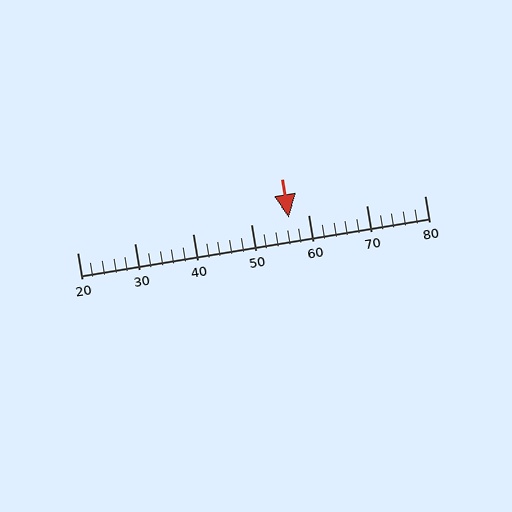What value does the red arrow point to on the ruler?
The red arrow points to approximately 56.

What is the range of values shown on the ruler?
The ruler shows values from 20 to 80.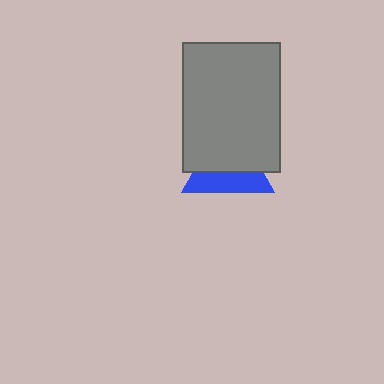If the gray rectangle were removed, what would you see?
You would see the complete blue triangle.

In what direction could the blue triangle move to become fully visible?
The blue triangle could move down. That would shift it out from behind the gray rectangle entirely.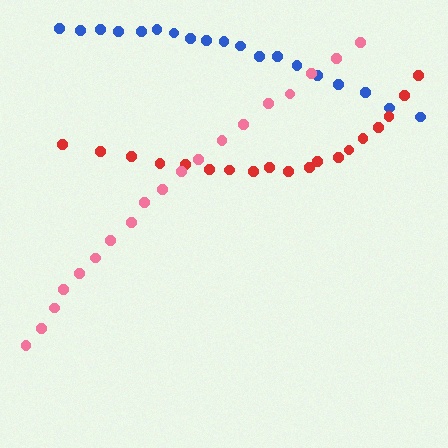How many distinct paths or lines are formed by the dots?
There are 3 distinct paths.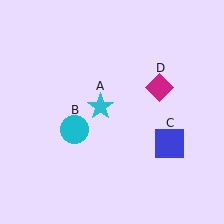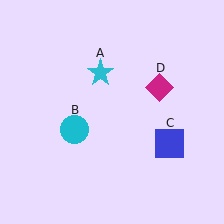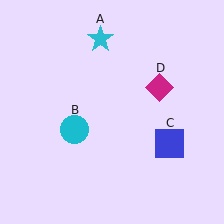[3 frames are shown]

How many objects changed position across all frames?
1 object changed position: cyan star (object A).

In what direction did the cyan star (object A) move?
The cyan star (object A) moved up.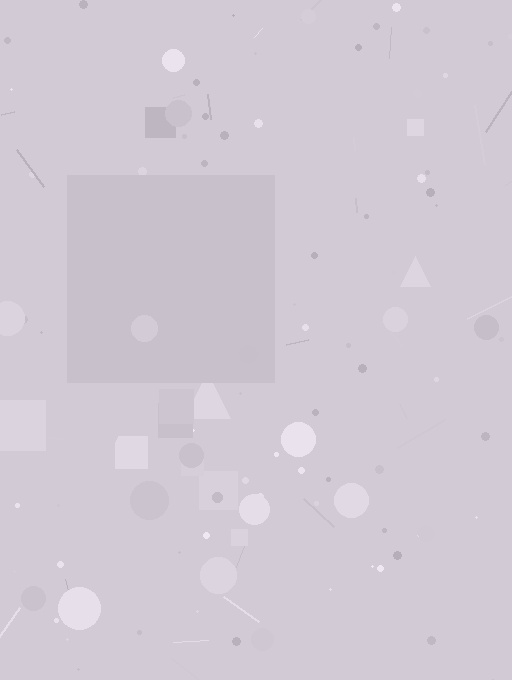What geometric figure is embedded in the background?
A square is embedded in the background.